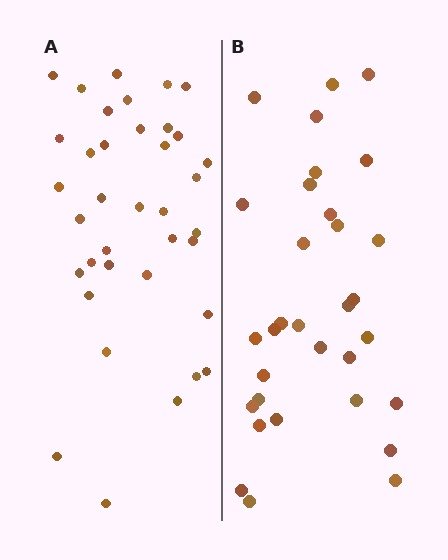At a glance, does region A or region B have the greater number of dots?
Region A (the left region) has more dots.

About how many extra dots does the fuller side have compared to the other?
Region A has about 5 more dots than region B.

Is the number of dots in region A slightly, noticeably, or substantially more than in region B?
Region A has only slightly more — the two regions are fairly close. The ratio is roughly 1.2 to 1.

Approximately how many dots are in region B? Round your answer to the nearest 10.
About 30 dots. (The exact count is 32, which rounds to 30.)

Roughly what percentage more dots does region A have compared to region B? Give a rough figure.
About 15% more.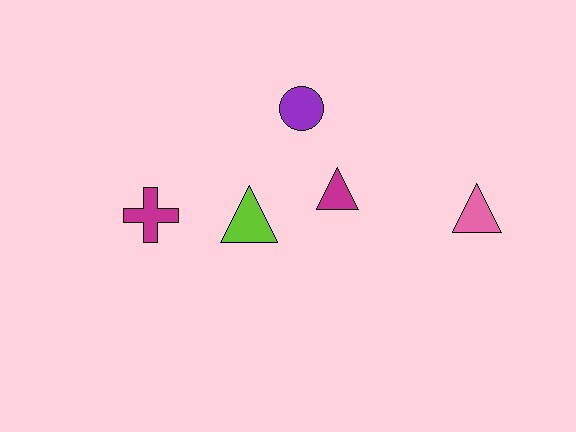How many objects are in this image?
There are 5 objects.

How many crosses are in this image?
There is 1 cross.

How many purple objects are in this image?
There is 1 purple object.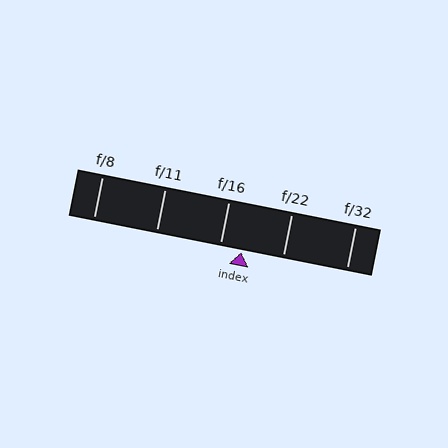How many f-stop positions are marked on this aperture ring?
There are 5 f-stop positions marked.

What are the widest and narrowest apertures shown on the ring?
The widest aperture shown is f/8 and the narrowest is f/32.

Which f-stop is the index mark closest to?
The index mark is closest to f/16.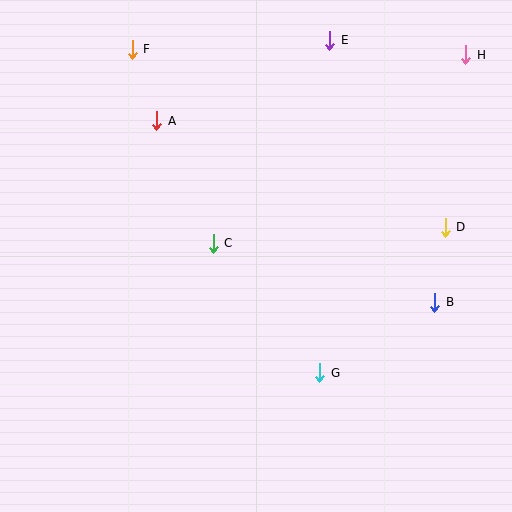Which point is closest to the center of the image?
Point C at (213, 243) is closest to the center.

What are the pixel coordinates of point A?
Point A is at (157, 121).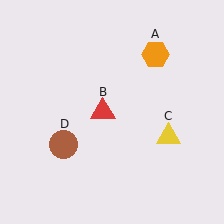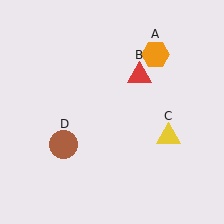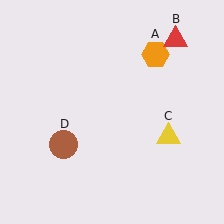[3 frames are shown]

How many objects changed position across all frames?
1 object changed position: red triangle (object B).